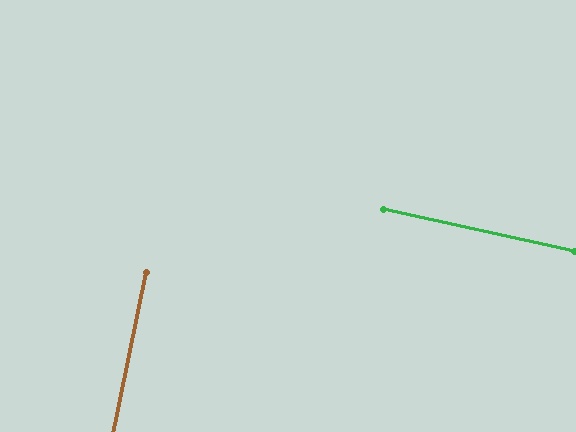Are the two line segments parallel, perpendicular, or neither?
Perpendicular — they meet at approximately 89°.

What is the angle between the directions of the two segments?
Approximately 89 degrees.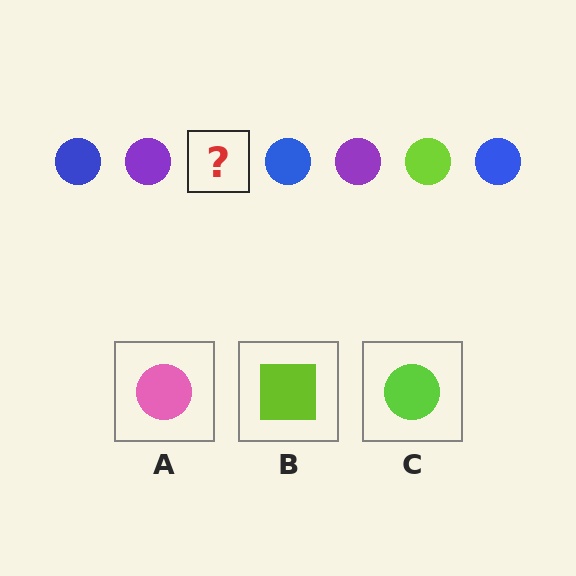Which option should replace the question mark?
Option C.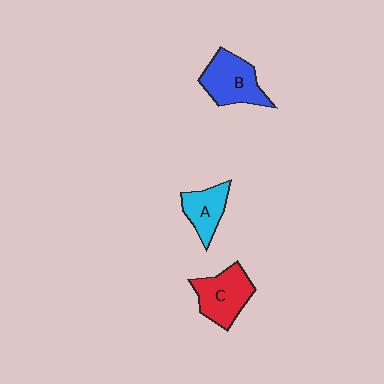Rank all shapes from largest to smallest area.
From largest to smallest: B (blue), C (red), A (cyan).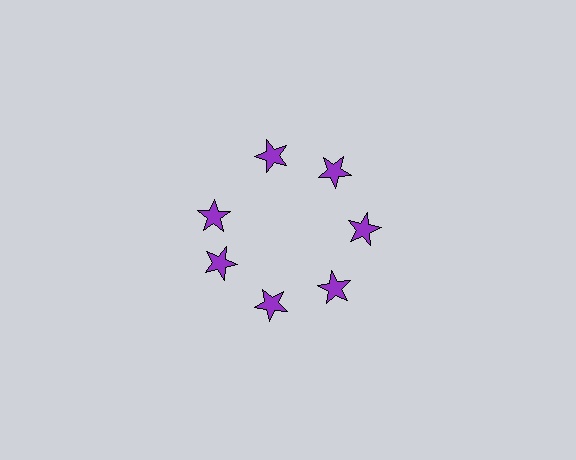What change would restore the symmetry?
The symmetry would be restored by rotating it back into even spacing with its neighbors so that all 7 stars sit at equal angles and equal distance from the center.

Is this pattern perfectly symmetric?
No. The 7 purple stars are arranged in a ring, but one element near the 10 o'clock position is rotated out of alignment along the ring, breaking the 7-fold rotational symmetry.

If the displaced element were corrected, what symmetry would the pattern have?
It would have 7-fold rotational symmetry — the pattern would map onto itself every 51 degrees.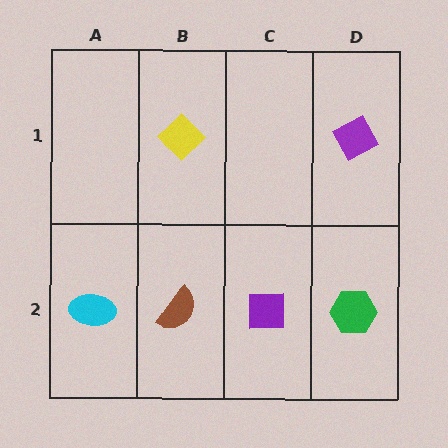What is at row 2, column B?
A brown semicircle.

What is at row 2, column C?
A purple square.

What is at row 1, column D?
A purple diamond.